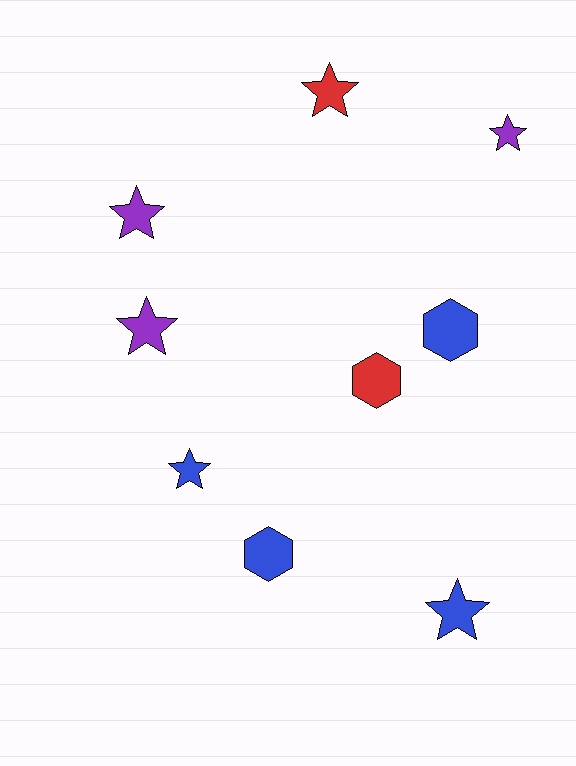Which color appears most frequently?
Blue, with 4 objects.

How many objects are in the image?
There are 9 objects.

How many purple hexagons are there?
There are no purple hexagons.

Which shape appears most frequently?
Star, with 6 objects.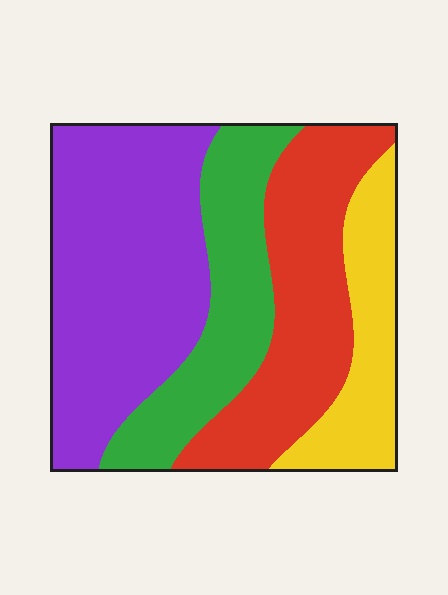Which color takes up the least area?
Yellow, at roughly 15%.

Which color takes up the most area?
Purple, at roughly 40%.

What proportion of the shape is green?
Green covers 21% of the shape.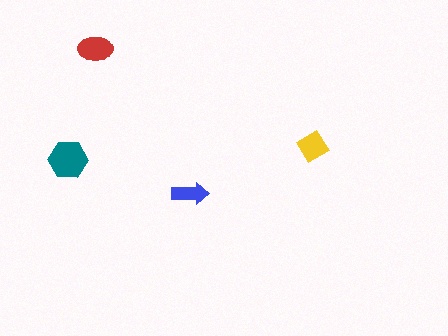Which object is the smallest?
The blue arrow.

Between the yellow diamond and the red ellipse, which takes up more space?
The red ellipse.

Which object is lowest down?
The blue arrow is bottommost.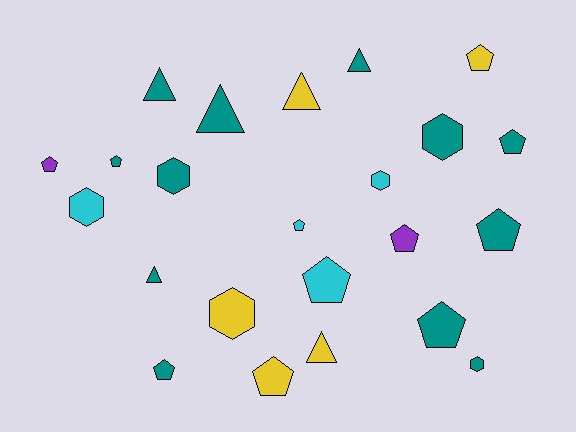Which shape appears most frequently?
Pentagon, with 11 objects.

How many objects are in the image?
There are 23 objects.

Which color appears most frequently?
Teal, with 12 objects.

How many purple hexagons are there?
There are no purple hexagons.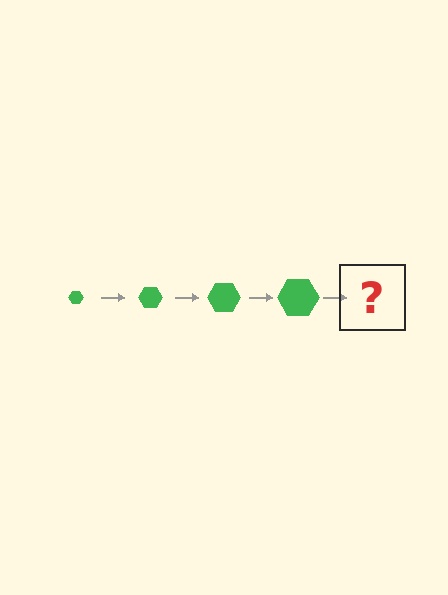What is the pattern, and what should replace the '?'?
The pattern is that the hexagon gets progressively larger each step. The '?' should be a green hexagon, larger than the previous one.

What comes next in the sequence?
The next element should be a green hexagon, larger than the previous one.